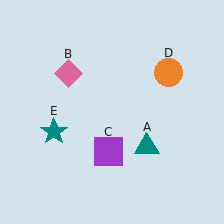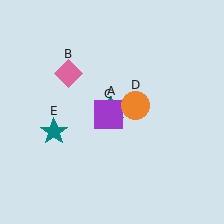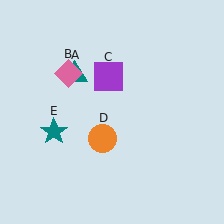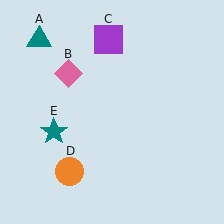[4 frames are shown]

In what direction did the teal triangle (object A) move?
The teal triangle (object A) moved up and to the left.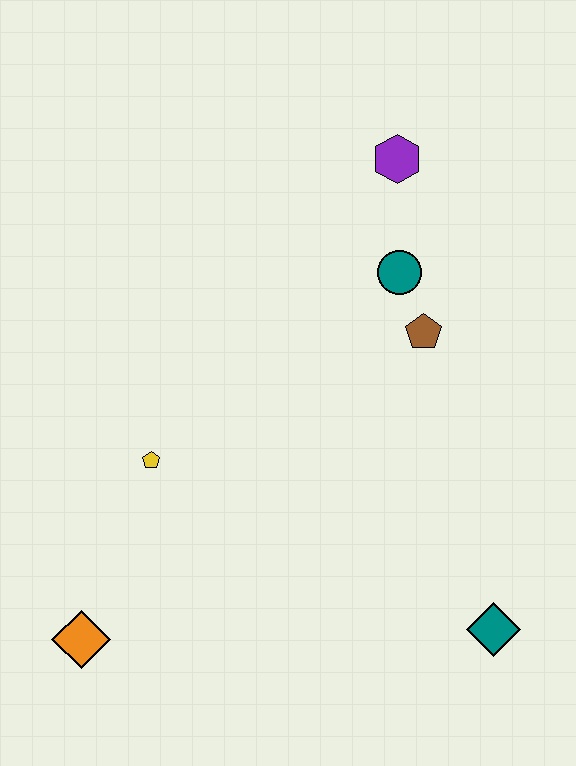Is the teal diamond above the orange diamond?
Yes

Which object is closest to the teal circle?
The brown pentagon is closest to the teal circle.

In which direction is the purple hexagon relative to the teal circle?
The purple hexagon is above the teal circle.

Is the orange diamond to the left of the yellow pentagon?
Yes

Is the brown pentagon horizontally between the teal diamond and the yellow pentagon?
Yes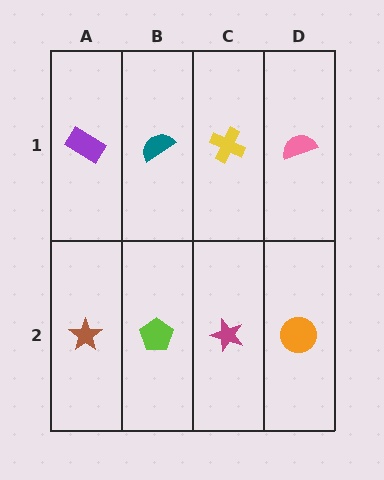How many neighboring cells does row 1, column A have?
2.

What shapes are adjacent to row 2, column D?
A pink semicircle (row 1, column D), a magenta star (row 2, column C).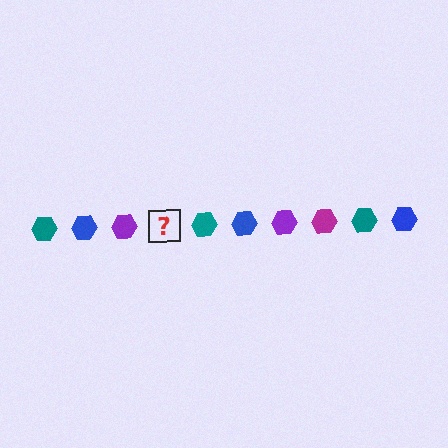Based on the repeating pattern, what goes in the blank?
The blank should be a magenta hexagon.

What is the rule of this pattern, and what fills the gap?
The rule is that the pattern cycles through teal, blue, purple, magenta hexagons. The gap should be filled with a magenta hexagon.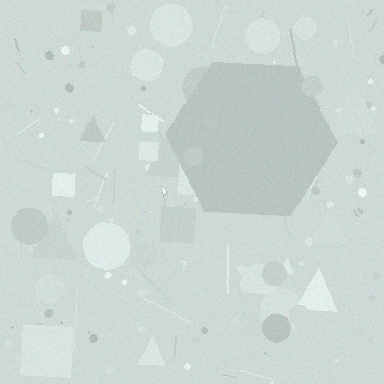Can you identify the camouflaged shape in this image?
The camouflaged shape is a hexagon.